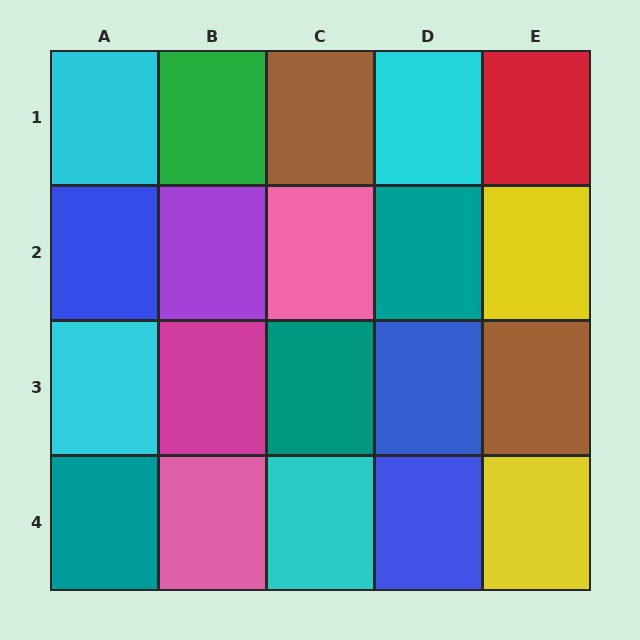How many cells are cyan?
4 cells are cyan.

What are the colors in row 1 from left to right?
Cyan, green, brown, cyan, red.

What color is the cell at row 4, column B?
Pink.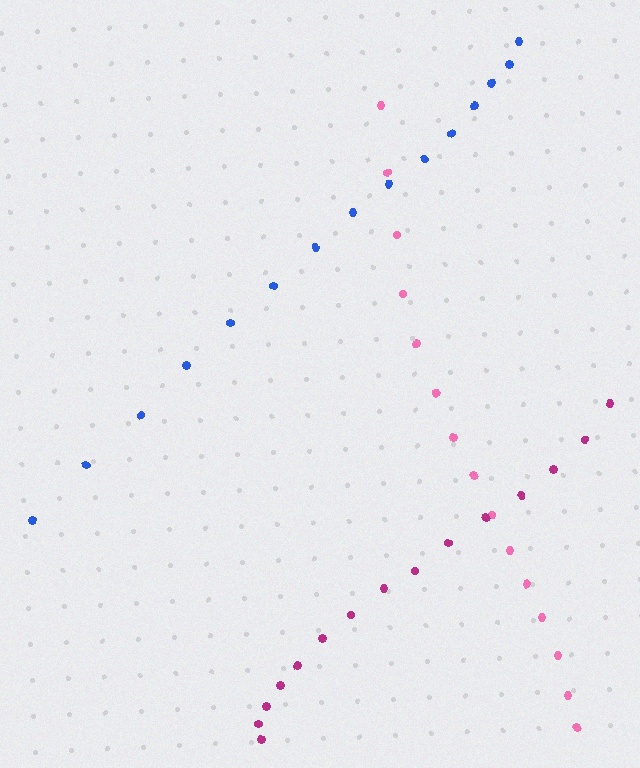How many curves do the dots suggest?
There are 3 distinct paths.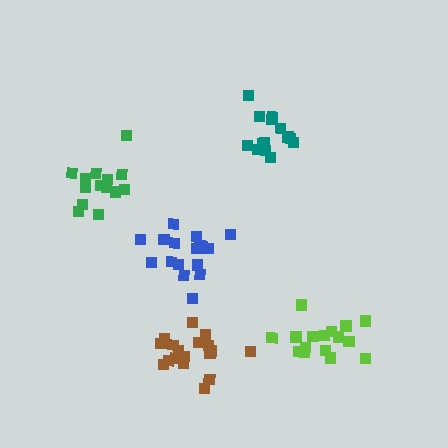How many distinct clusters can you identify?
There are 5 distinct clusters.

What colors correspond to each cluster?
The clusters are colored: blue, teal, brown, lime, green.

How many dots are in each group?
Group 1: 18 dots, Group 2: 14 dots, Group 3: 18 dots, Group 4: 16 dots, Group 5: 14 dots (80 total).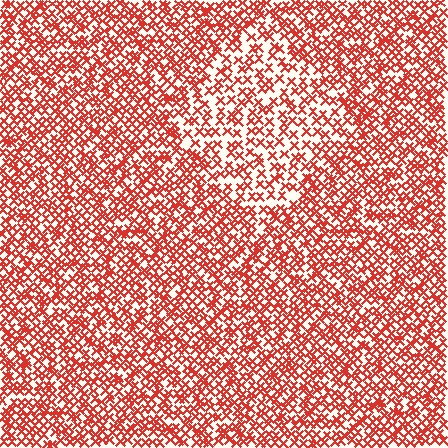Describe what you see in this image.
The image contains small red elements arranged at two different densities. A diamond-shaped region is visible where the elements are less densely packed than the surrounding area.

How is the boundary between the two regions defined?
The boundary is defined by a change in element density (approximately 1.7x ratio). All elements are the same color, size, and shape.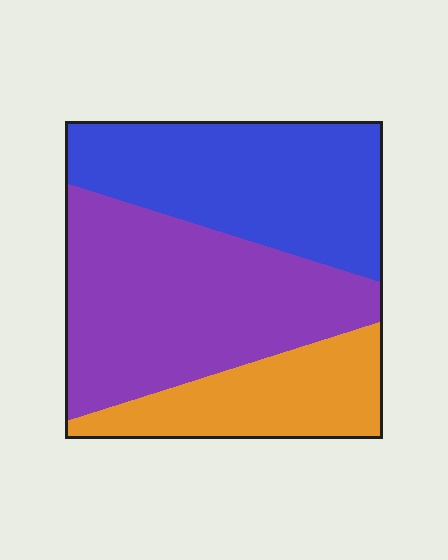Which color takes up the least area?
Orange, at roughly 20%.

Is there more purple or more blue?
Purple.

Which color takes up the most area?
Purple, at roughly 45%.